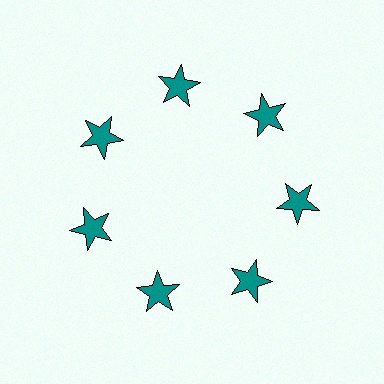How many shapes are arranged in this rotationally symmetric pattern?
There are 7 shapes, arranged in 7 groups of 1.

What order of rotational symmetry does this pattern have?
This pattern has 7-fold rotational symmetry.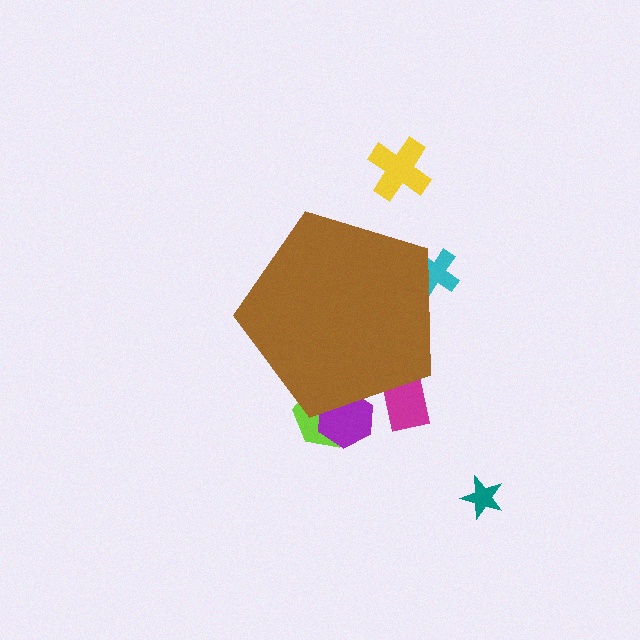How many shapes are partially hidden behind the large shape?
4 shapes are partially hidden.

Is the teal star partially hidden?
No, the teal star is fully visible.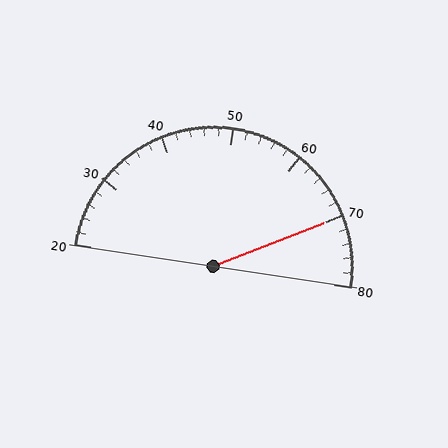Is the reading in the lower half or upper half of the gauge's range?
The reading is in the upper half of the range (20 to 80).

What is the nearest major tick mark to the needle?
The nearest major tick mark is 70.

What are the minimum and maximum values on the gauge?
The gauge ranges from 20 to 80.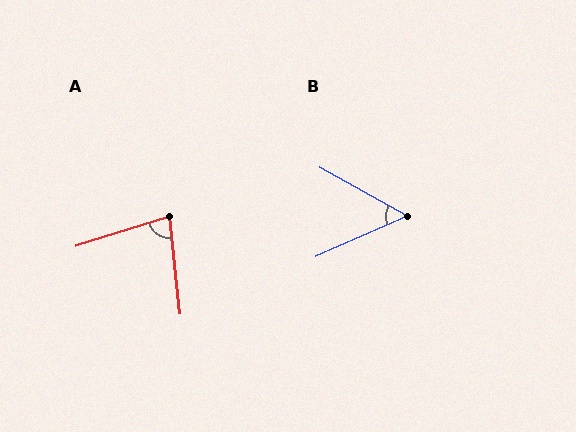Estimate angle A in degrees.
Approximately 79 degrees.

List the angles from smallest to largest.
B (52°), A (79°).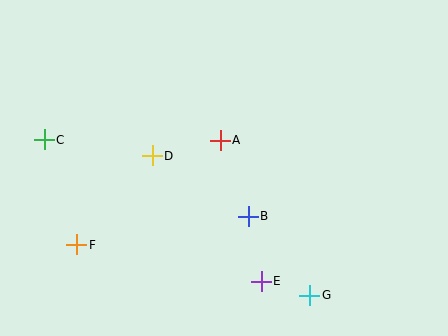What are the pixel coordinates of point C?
Point C is at (44, 140).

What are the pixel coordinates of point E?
Point E is at (261, 281).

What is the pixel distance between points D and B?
The distance between D and B is 113 pixels.